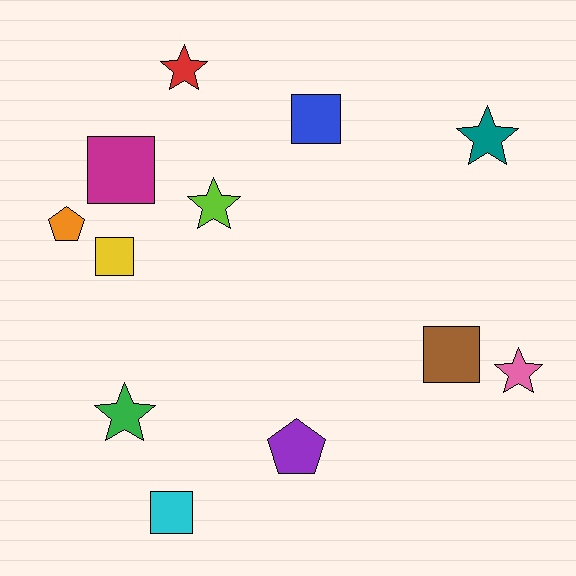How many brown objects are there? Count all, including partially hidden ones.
There is 1 brown object.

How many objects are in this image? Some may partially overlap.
There are 12 objects.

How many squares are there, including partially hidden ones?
There are 5 squares.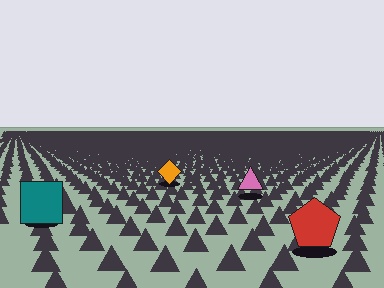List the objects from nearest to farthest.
From nearest to farthest: the red pentagon, the teal square, the pink triangle, the orange diamond.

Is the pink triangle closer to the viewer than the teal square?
No. The teal square is closer — you can tell from the texture gradient: the ground texture is coarser near it.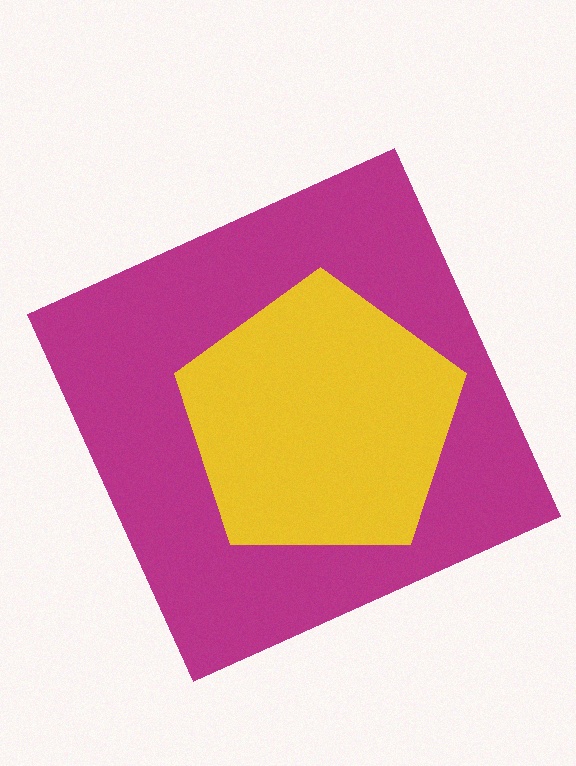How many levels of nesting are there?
2.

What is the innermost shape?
The yellow pentagon.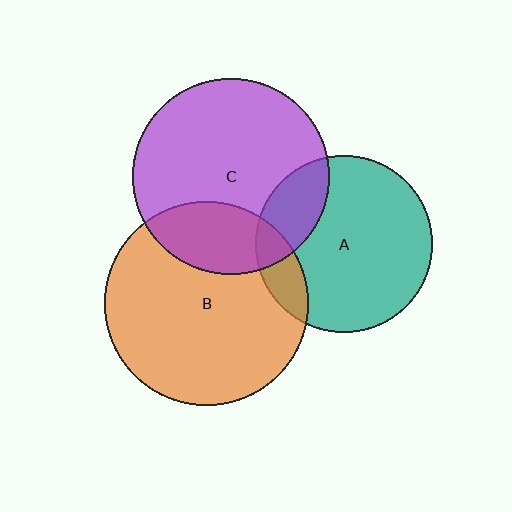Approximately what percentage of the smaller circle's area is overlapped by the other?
Approximately 15%.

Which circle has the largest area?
Circle B (orange).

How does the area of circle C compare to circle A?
Approximately 1.2 times.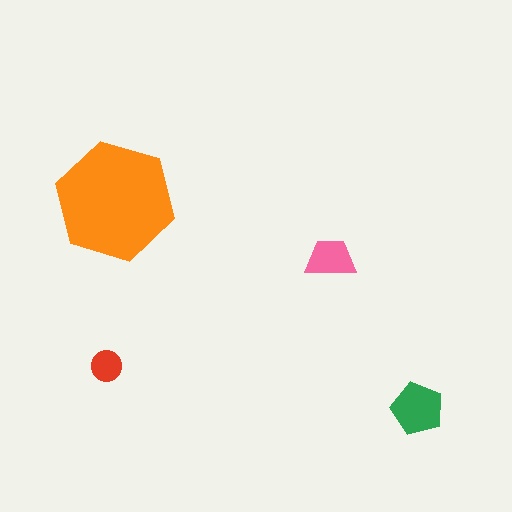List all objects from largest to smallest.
The orange hexagon, the green pentagon, the pink trapezoid, the red circle.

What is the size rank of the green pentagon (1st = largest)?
2nd.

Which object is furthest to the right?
The green pentagon is rightmost.